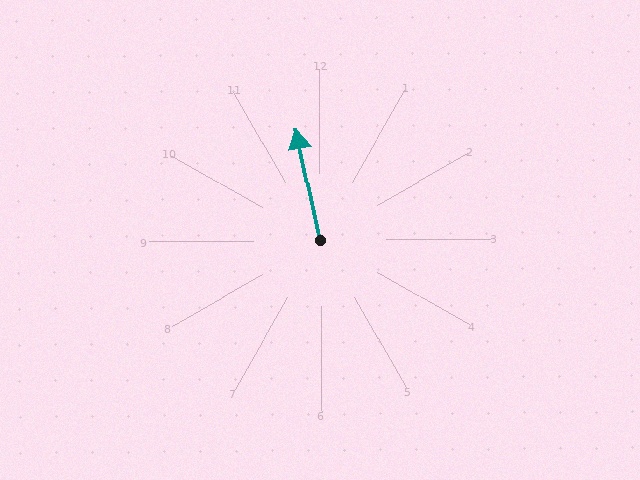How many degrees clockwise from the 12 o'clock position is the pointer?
Approximately 348 degrees.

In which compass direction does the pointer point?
North.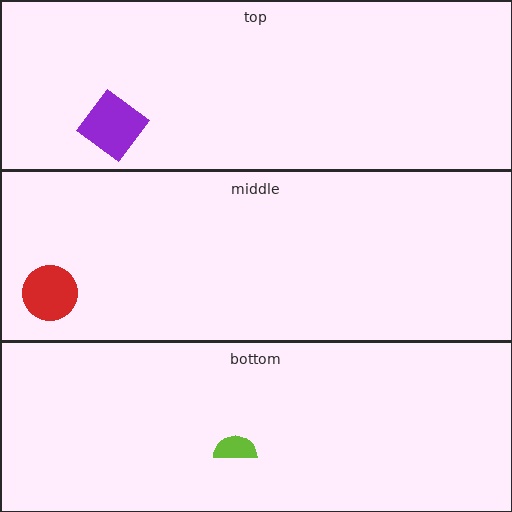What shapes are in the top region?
The purple diamond.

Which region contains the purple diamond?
The top region.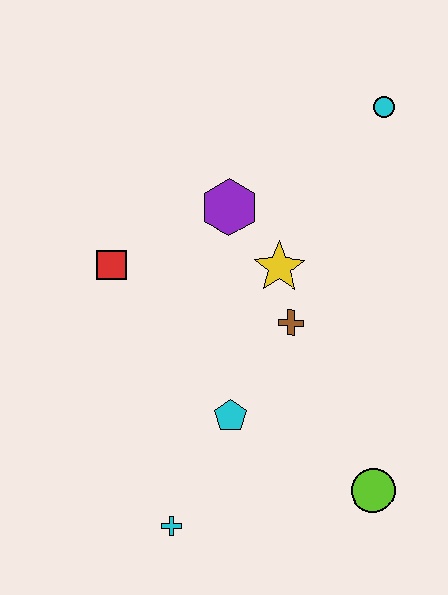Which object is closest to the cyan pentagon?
The brown cross is closest to the cyan pentagon.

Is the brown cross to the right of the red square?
Yes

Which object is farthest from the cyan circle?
The cyan cross is farthest from the cyan circle.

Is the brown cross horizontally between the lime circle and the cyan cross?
Yes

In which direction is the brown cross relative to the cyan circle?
The brown cross is below the cyan circle.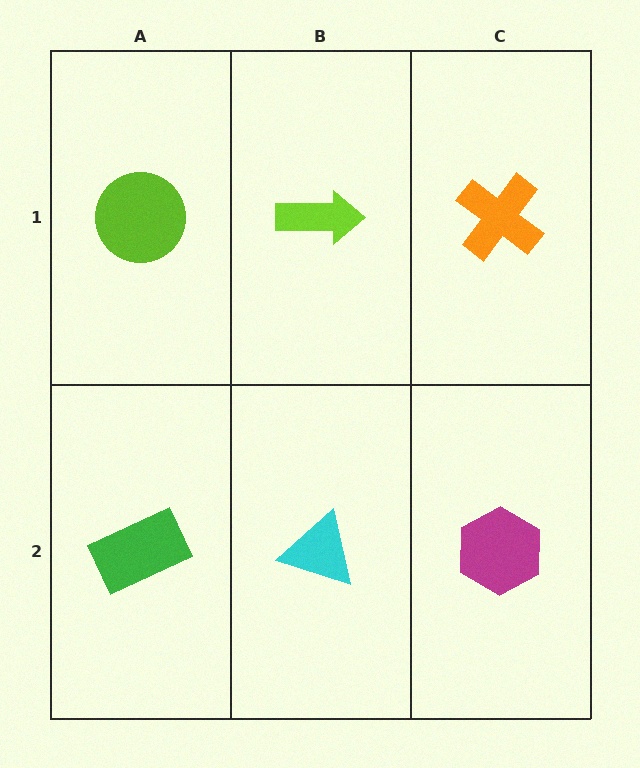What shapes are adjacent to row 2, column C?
An orange cross (row 1, column C), a cyan triangle (row 2, column B).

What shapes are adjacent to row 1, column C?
A magenta hexagon (row 2, column C), a lime arrow (row 1, column B).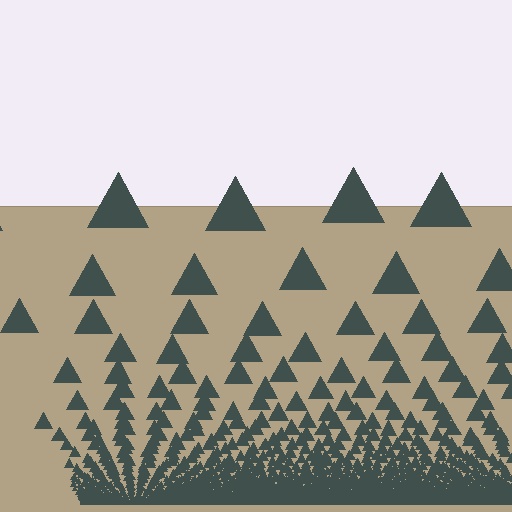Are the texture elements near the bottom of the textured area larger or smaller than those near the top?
Smaller. The gradient is inverted — elements near the bottom are smaller and denser.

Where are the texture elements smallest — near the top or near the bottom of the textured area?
Near the bottom.